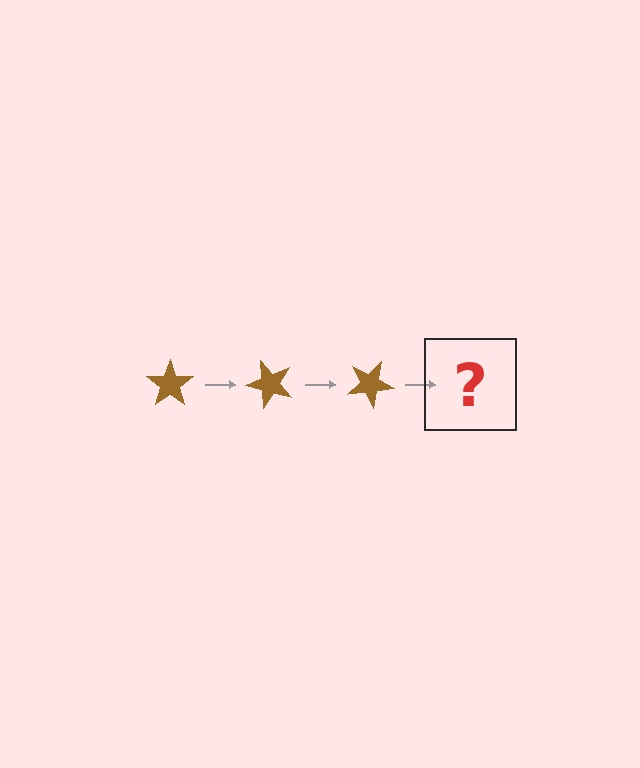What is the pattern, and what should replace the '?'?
The pattern is that the star rotates 50 degrees each step. The '?' should be a brown star rotated 150 degrees.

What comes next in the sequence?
The next element should be a brown star rotated 150 degrees.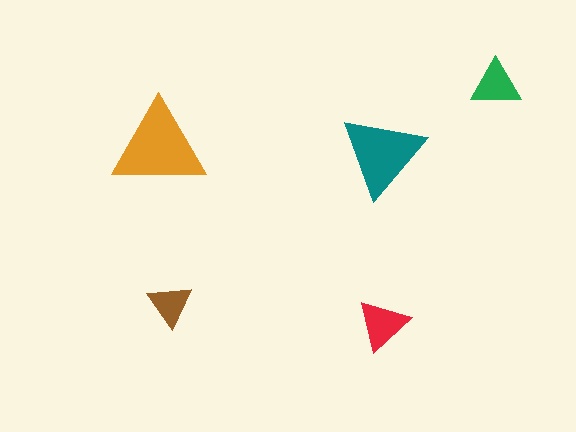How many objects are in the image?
There are 5 objects in the image.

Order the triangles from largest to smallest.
the orange one, the teal one, the red one, the green one, the brown one.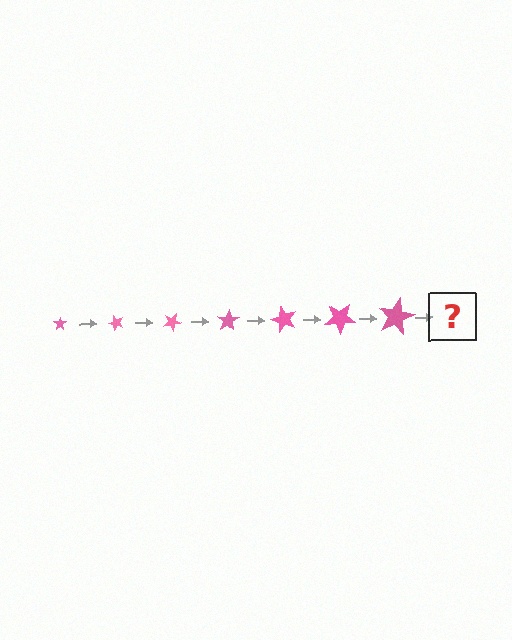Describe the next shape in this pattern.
It should be a star, larger than the previous one and rotated 350 degrees from the start.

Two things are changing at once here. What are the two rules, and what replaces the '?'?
The two rules are that the star grows larger each step and it rotates 50 degrees each step. The '?' should be a star, larger than the previous one and rotated 350 degrees from the start.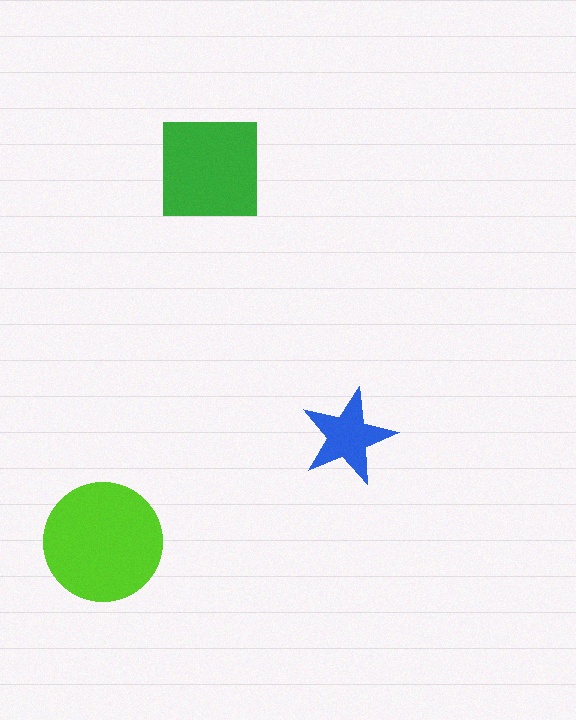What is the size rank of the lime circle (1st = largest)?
1st.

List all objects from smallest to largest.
The blue star, the green square, the lime circle.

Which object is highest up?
The green square is topmost.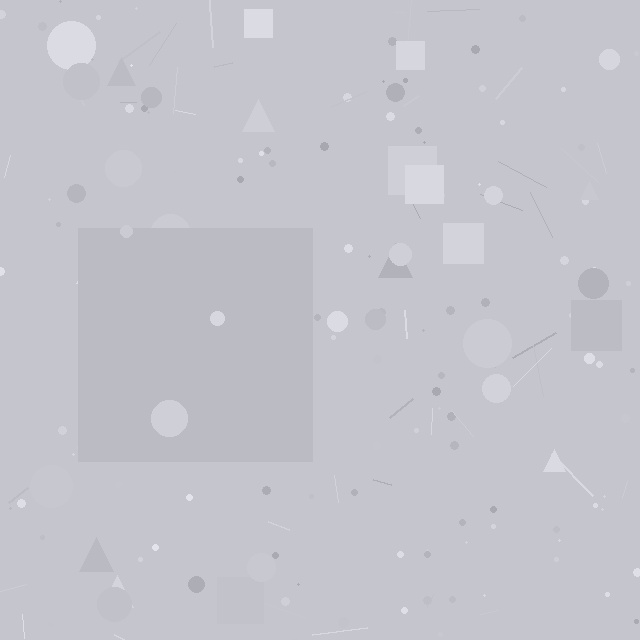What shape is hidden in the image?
A square is hidden in the image.